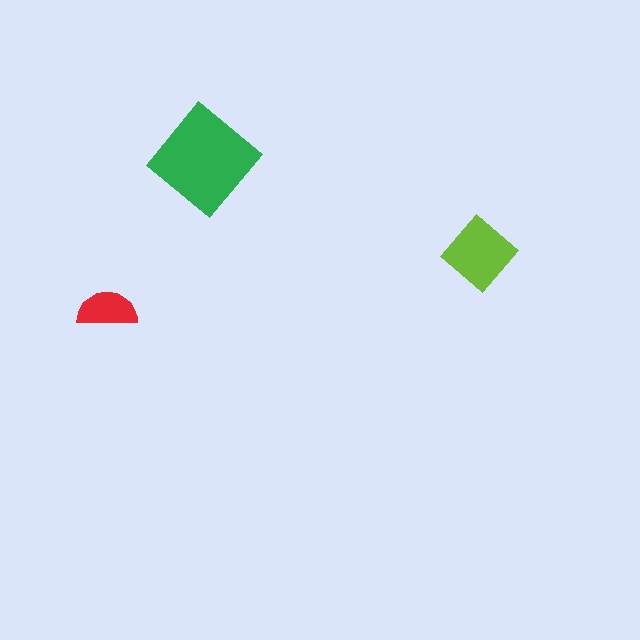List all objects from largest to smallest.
The green diamond, the lime diamond, the red semicircle.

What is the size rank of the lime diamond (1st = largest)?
2nd.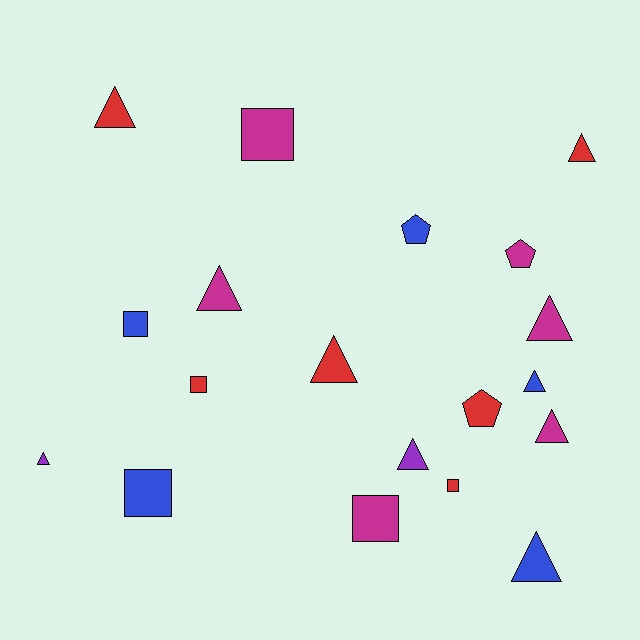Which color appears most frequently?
Red, with 6 objects.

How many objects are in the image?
There are 19 objects.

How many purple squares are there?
There are no purple squares.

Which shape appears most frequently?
Triangle, with 10 objects.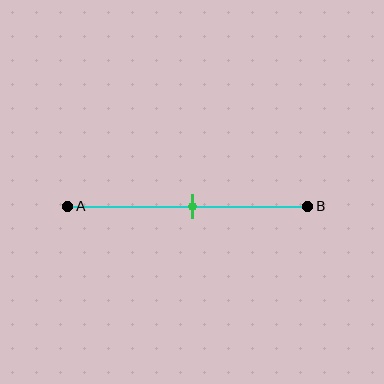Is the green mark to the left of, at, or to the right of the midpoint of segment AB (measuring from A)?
The green mark is approximately at the midpoint of segment AB.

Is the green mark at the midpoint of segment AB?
Yes, the mark is approximately at the midpoint.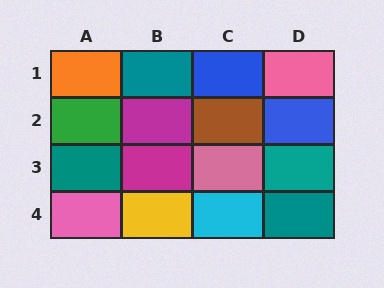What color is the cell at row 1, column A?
Orange.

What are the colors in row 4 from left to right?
Pink, yellow, cyan, teal.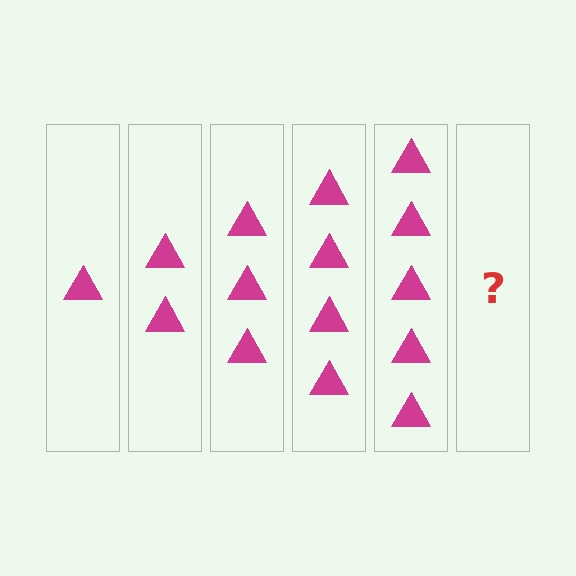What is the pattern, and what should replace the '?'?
The pattern is that each step adds one more triangle. The '?' should be 6 triangles.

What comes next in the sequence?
The next element should be 6 triangles.